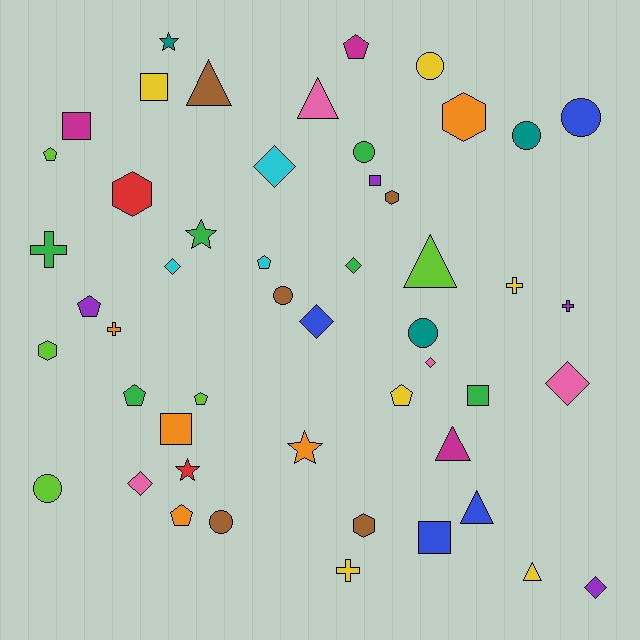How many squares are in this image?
There are 6 squares.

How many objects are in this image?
There are 50 objects.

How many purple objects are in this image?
There are 4 purple objects.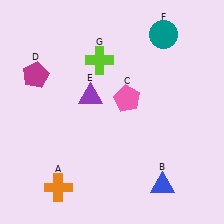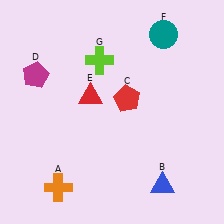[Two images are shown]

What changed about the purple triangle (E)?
In Image 1, E is purple. In Image 2, it changed to red.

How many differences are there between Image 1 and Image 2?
There are 2 differences between the two images.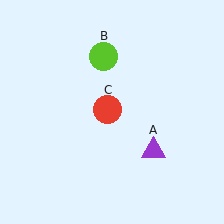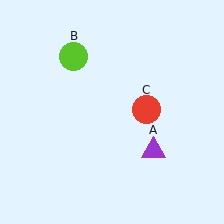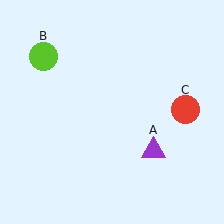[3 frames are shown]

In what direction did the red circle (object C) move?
The red circle (object C) moved right.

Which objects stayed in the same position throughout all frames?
Purple triangle (object A) remained stationary.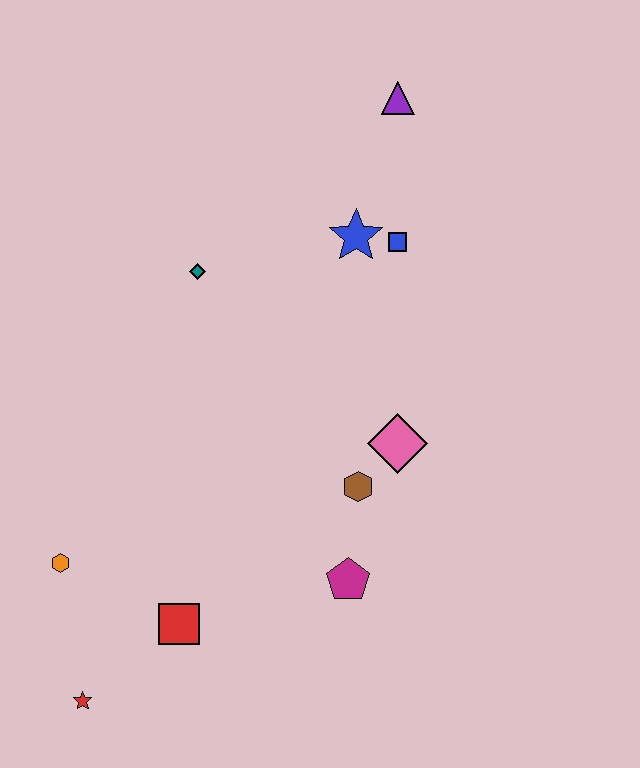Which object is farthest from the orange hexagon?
The purple triangle is farthest from the orange hexagon.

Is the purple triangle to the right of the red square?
Yes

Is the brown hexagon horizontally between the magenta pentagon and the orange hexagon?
No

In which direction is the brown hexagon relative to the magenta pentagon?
The brown hexagon is above the magenta pentagon.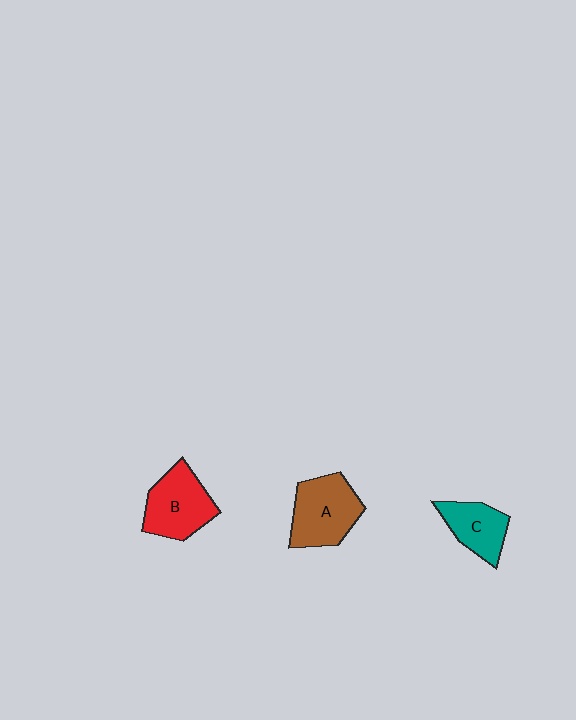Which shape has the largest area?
Shape A (brown).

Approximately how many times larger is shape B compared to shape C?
Approximately 1.3 times.